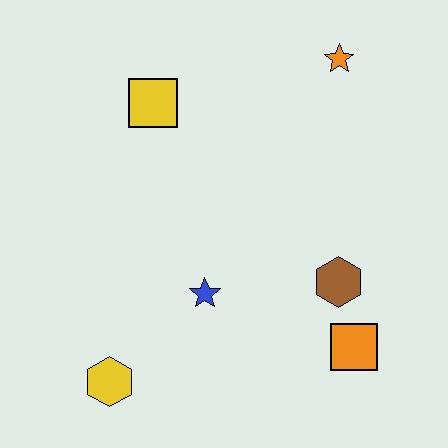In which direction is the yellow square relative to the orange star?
The yellow square is to the left of the orange star.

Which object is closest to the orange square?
The brown hexagon is closest to the orange square.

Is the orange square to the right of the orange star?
Yes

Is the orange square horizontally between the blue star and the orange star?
No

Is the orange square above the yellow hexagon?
Yes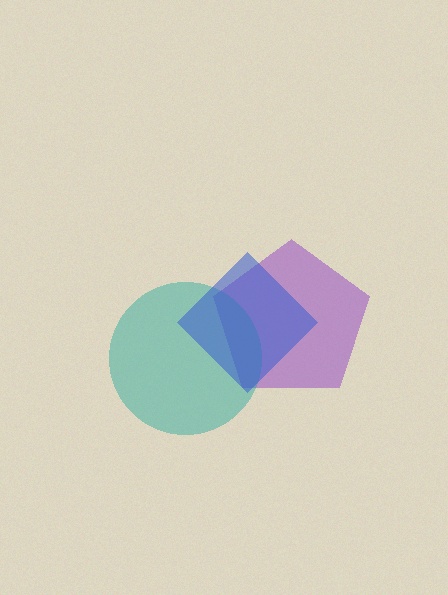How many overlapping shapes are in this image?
There are 3 overlapping shapes in the image.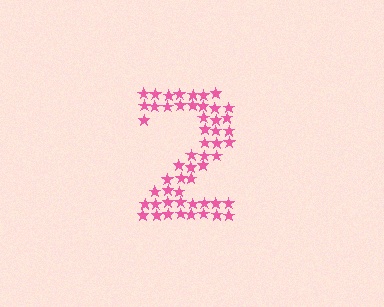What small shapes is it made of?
It is made of small stars.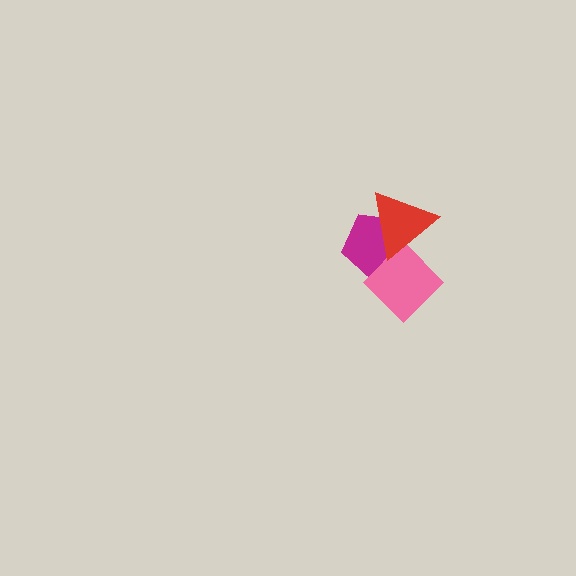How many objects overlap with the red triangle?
2 objects overlap with the red triangle.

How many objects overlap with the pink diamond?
2 objects overlap with the pink diamond.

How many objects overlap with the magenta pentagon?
2 objects overlap with the magenta pentagon.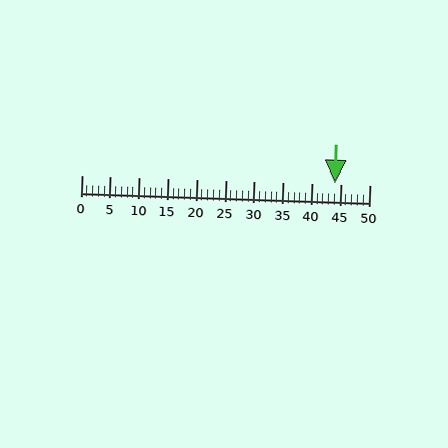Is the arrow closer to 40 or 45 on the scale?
The arrow is closer to 45.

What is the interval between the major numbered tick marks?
The major tick marks are spaced 5 units apart.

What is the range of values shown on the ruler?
The ruler shows values from 0 to 50.